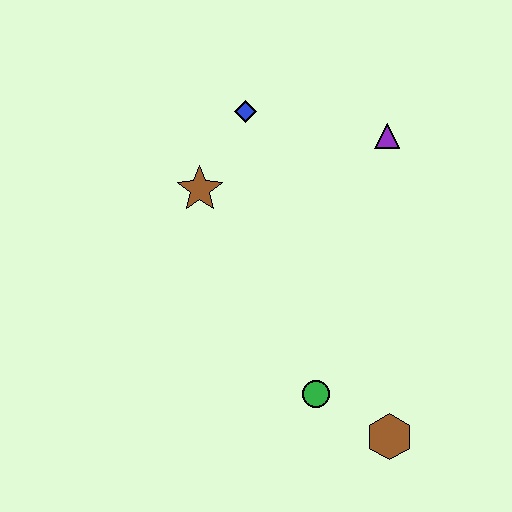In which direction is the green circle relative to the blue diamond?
The green circle is below the blue diamond.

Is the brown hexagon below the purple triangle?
Yes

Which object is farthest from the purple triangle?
The brown hexagon is farthest from the purple triangle.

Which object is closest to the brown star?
The blue diamond is closest to the brown star.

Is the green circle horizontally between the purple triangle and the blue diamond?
Yes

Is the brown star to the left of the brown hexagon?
Yes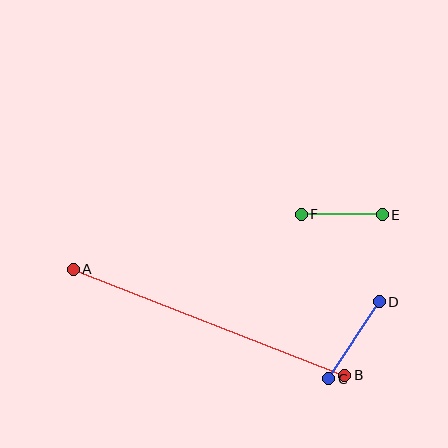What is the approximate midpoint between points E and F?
The midpoint is at approximately (342, 215) pixels.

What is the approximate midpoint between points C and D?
The midpoint is at approximately (354, 340) pixels.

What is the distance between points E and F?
The distance is approximately 81 pixels.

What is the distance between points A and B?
The distance is approximately 291 pixels.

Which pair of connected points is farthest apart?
Points A and B are farthest apart.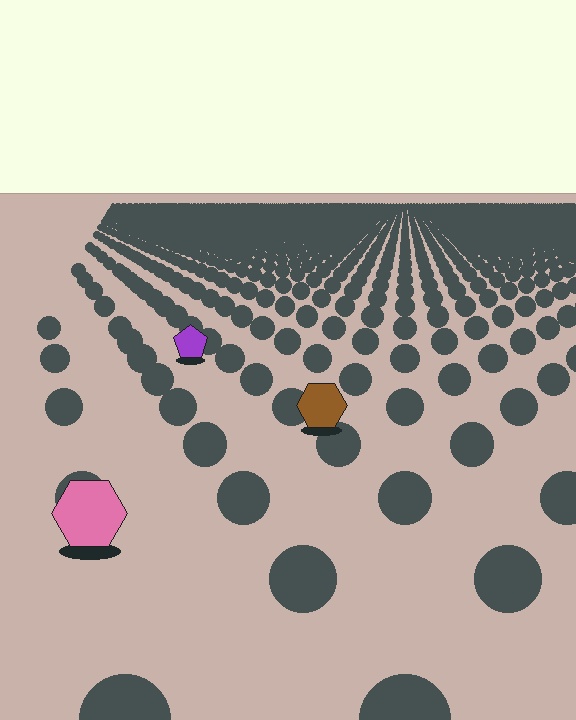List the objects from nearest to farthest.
From nearest to farthest: the pink hexagon, the brown hexagon, the purple pentagon.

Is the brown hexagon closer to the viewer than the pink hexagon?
No. The pink hexagon is closer — you can tell from the texture gradient: the ground texture is coarser near it.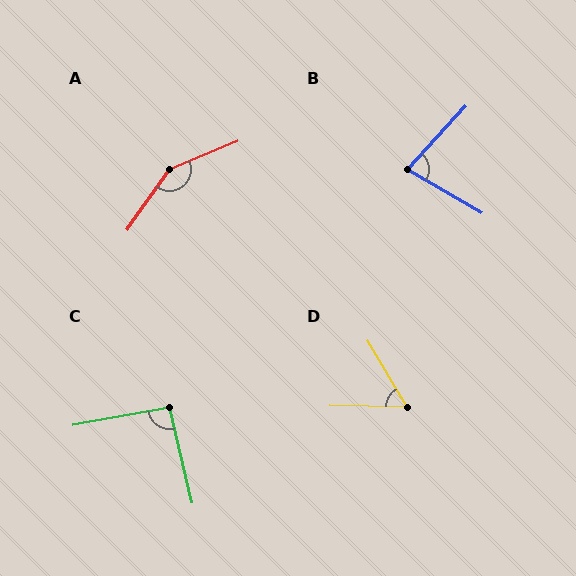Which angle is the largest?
A, at approximately 147 degrees.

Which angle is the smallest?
D, at approximately 58 degrees.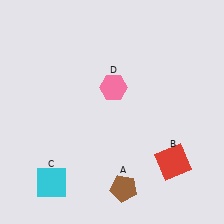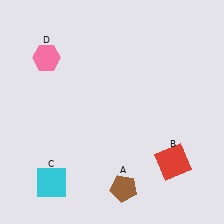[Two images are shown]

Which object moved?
The pink hexagon (D) moved left.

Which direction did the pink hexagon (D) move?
The pink hexagon (D) moved left.